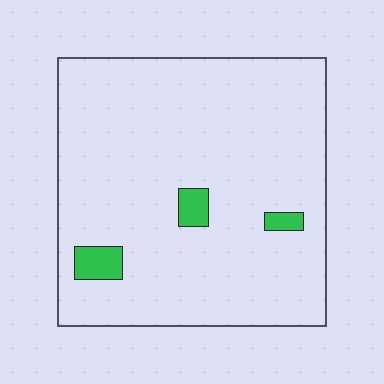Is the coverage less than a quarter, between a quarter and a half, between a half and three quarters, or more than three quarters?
Less than a quarter.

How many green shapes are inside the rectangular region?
3.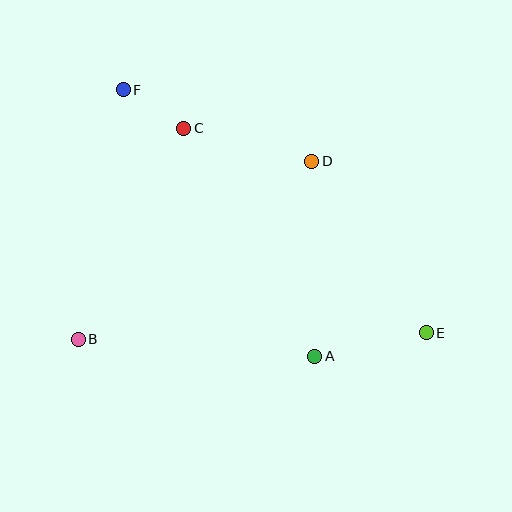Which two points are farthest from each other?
Points E and F are farthest from each other.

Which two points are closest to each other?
Points C and F are closest to each other.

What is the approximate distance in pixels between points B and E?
The distance between B and E is approximately 348 pixels.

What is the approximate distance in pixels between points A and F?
The distance between A and F is approximately 328 pixels.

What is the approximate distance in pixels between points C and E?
The distance between C and E is approximately 317 pixels.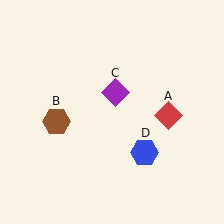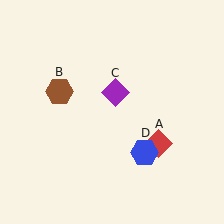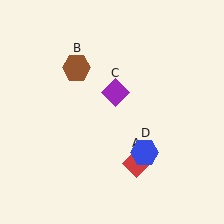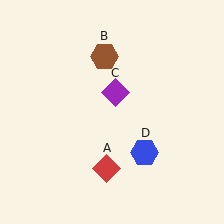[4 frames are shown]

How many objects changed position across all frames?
2 objects changed position: red diamond (object A), brown hexagon (object B).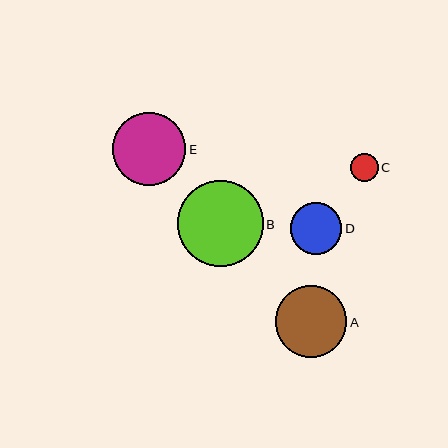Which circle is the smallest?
Circle C is the smallest with a size of approximately 28 pixels.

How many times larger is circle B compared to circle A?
Circle B is approximately 1.2 times the size of circle A.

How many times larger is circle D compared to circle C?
Circle D is approximately 1.9 times the size of circle C.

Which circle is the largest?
Circle B is the largest with a size of approximately 86 pixels.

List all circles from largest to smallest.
From largest to smallest: B, E, A, D, C.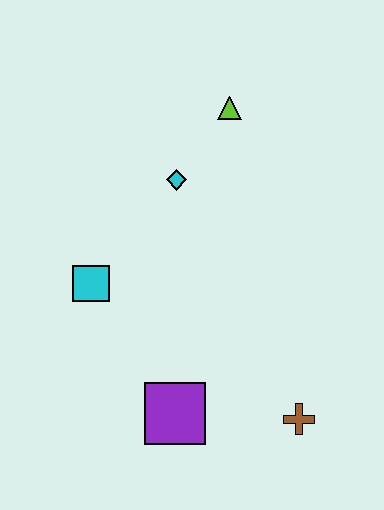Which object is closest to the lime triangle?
The cyan diamond is closest to the lime triangle.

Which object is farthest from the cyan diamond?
The brown cross is farthest from the cyan diamond.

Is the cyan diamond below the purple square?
No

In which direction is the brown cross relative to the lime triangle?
The brown cross is below the lime triangle.